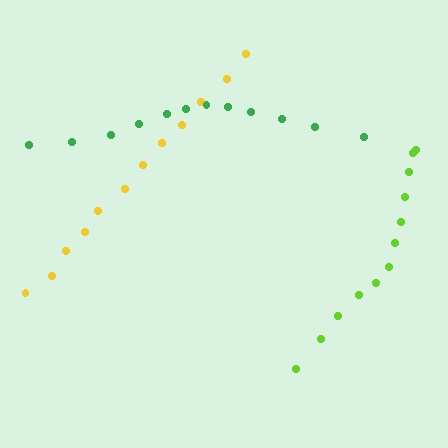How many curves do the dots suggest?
There are 3 distinct paths.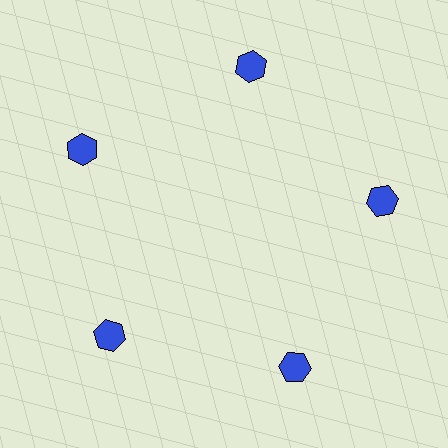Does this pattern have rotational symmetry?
Yes, this pattern has 5-fold rotational symmetry. It looks the same after rotating 72 degrees around the center.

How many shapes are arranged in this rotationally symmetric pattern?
There are 5 shapes, arranged in 5 groups of 1.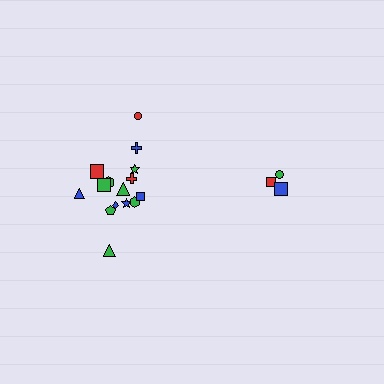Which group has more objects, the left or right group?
The left group.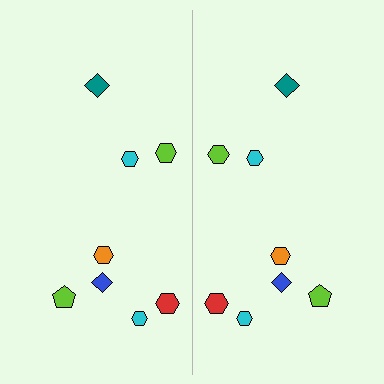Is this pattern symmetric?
Yes, this pattern has bilateral (reflection) symmetry.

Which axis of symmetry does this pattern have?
The pattern has a vertical axis of symmetry running through the center of the image.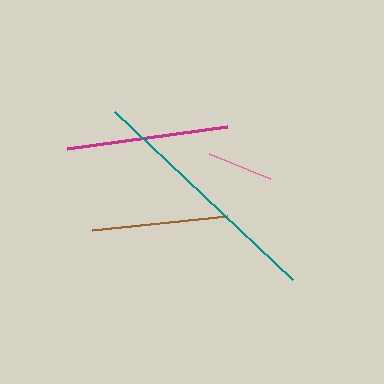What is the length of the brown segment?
The brown segment is approximately 135 pixels long.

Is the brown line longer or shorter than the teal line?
The teal line is longer than the brown line.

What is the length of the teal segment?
The teal segment is approximately 245 pixels long.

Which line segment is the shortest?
The pink line is the shortest at approximately 65 pixels.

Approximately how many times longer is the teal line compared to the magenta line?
The teal line is approximately 1.5 times the length of the magenta line.